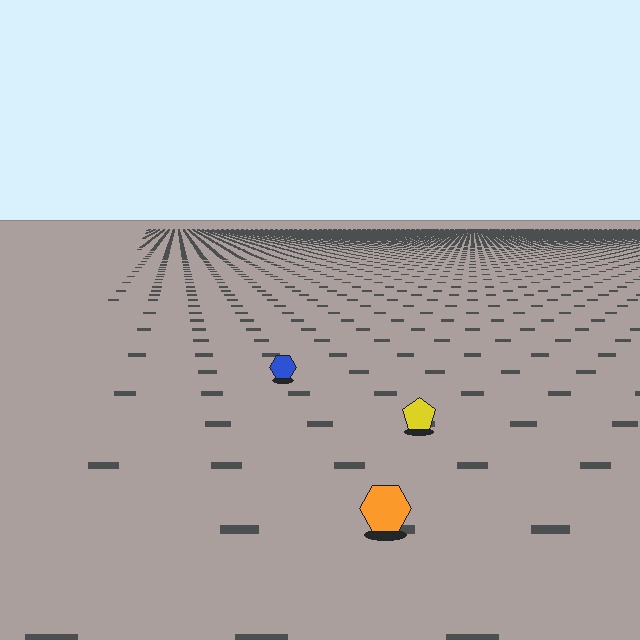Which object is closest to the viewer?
The orange hexagon is closest. The texture marks near it are larger and more spread out.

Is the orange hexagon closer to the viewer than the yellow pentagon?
Yes. The orange hexagon is closer — you can tell from the texture gradient: the ground texture is coarser near it.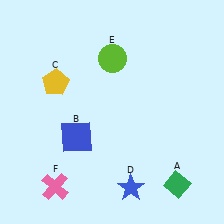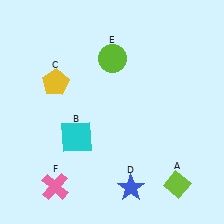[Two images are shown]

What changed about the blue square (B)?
In Image 1, B is blue. In Image 2, it changed to cyan.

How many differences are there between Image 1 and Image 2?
There are 2 differences between the two images.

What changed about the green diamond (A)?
In Image 1, A is green. In Image 2, it changed to lime.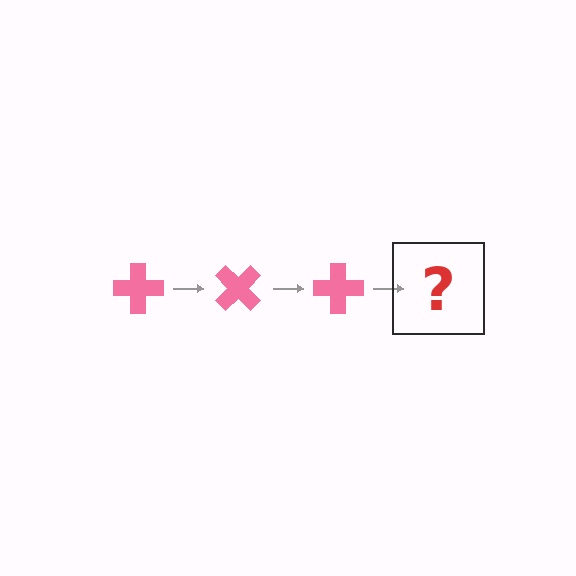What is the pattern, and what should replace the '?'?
The pattern is that the cross rotates 45 degrees each step. The '?' should be a pink cross rotated 135 degrees.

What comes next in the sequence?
The next element should be a pink cross rotated 135 degrees.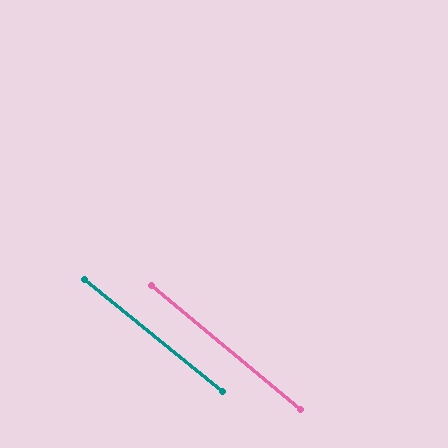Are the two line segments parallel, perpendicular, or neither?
Parallel — their directions differ by only 0.4°.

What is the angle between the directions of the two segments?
Approximately 0 degrees.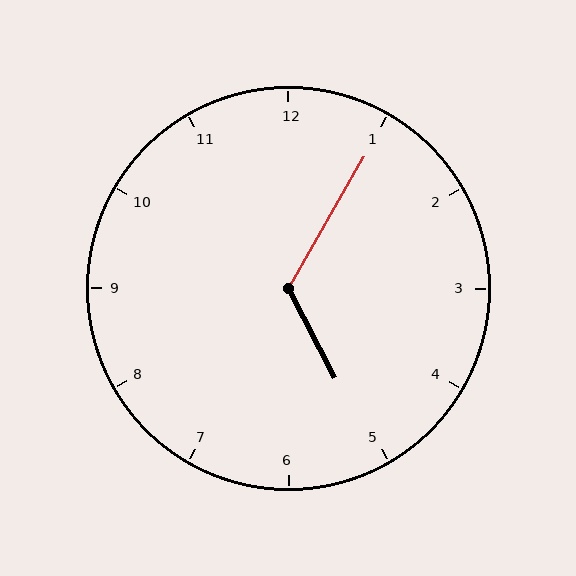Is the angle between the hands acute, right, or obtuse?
It is obtuse.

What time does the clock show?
5:05.